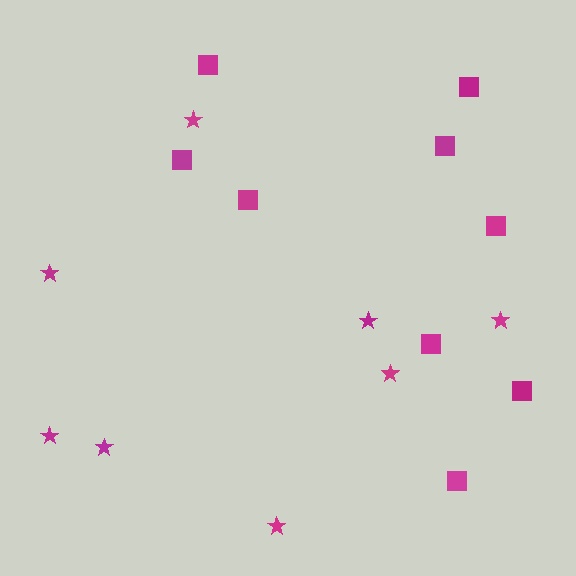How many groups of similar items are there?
There are 2 groups: one group of squares (9) and one group of stars (8).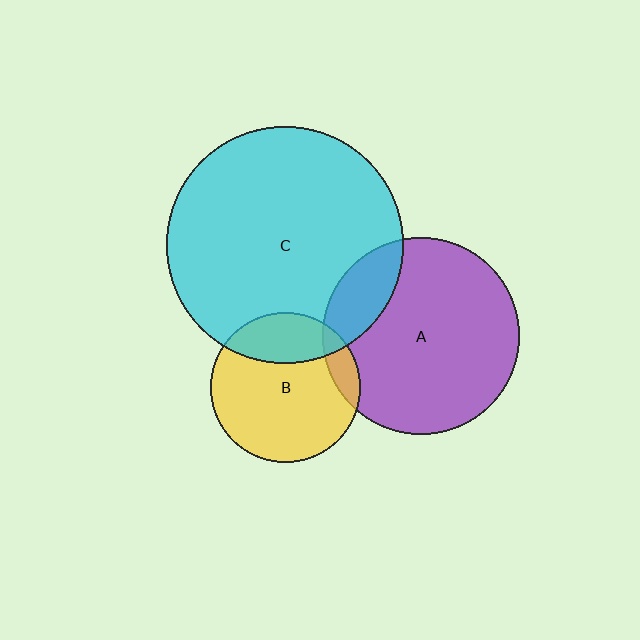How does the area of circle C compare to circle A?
Approximately 1.4 times.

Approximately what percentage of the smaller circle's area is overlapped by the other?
Approximately 15%.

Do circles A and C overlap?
Yes.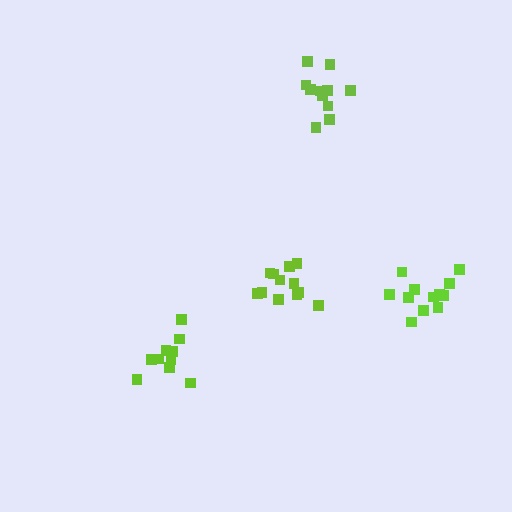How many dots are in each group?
Group 1: 11 dots, Group 2: 12 dots, Group 3: 14 dots, Group 4: 10 dots (47 total).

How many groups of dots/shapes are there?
There are 4 groups.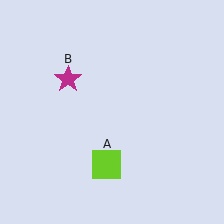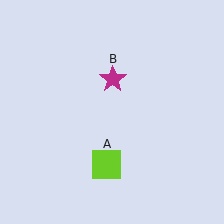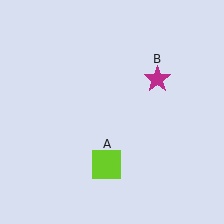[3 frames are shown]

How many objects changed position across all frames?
1 object changed position: magenta star (object B).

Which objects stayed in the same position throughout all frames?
Lime square (object A) remained stationary.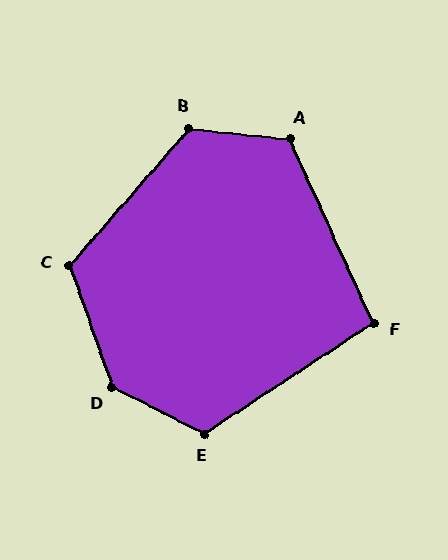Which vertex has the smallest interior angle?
F, at approximately 99 degrees.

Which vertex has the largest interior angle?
D, at approximately 136 degrees.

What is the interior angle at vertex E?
Approximately 120 degrees (obtuse).